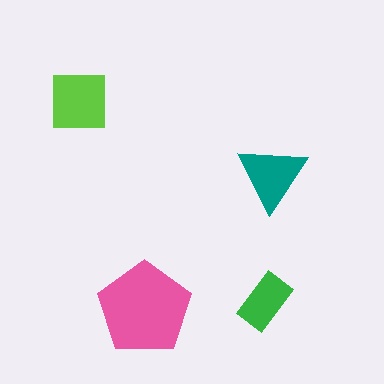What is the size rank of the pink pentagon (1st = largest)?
1st.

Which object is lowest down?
The pink pentagon is bottommost.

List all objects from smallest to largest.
The green rectangle, the teal triangle, the lime square, the pink pentagon.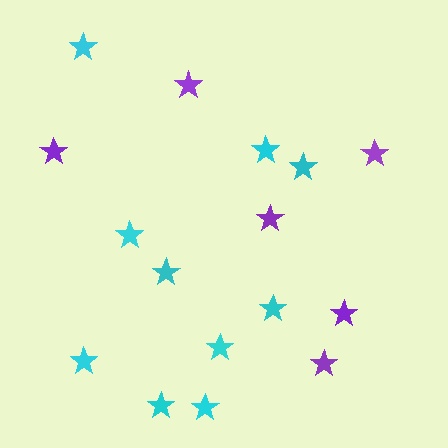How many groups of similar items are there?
There are 2 groups: one group of cyan stars (10) and one group of purple stars (6).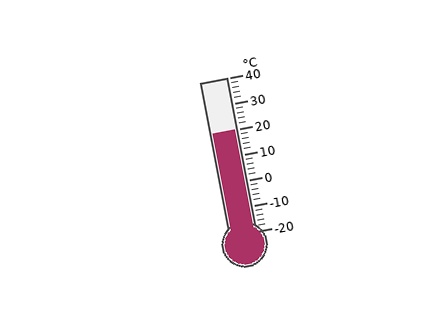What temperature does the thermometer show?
The thermometer shows approximately 20°C.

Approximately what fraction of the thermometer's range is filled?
The thermometer is filled to approximately 65% of its range.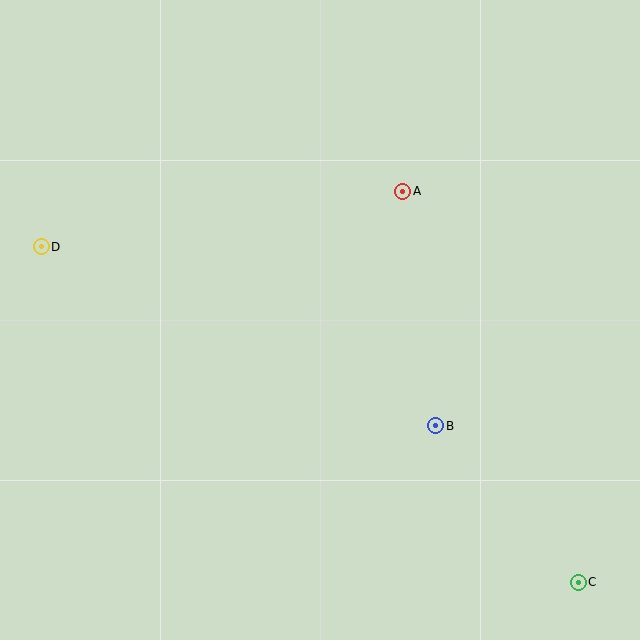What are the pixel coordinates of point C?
Point C is at (578, 582).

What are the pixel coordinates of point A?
Point A is at (403, 191).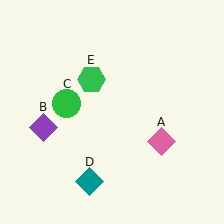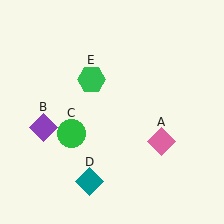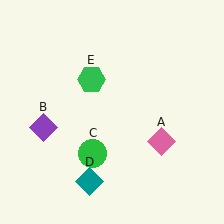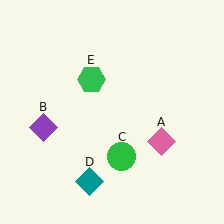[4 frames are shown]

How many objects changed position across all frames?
1 object changed position: green circle (object C).